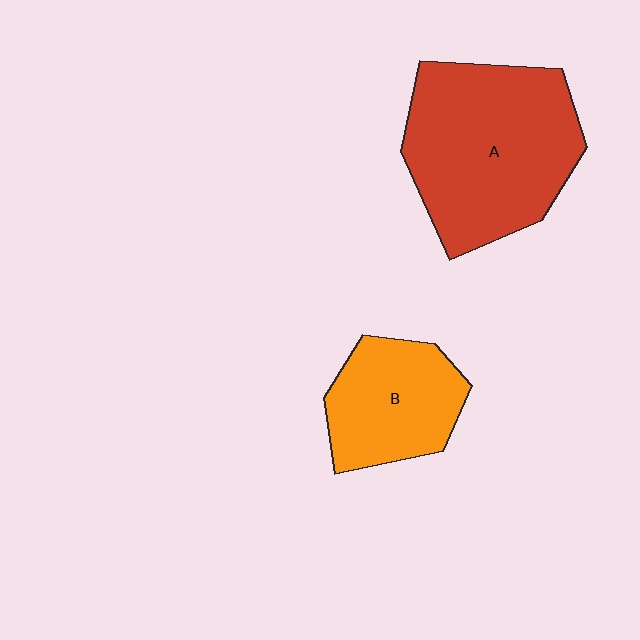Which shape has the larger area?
Shape A (red).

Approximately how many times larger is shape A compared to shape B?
Approximately 1.8 times.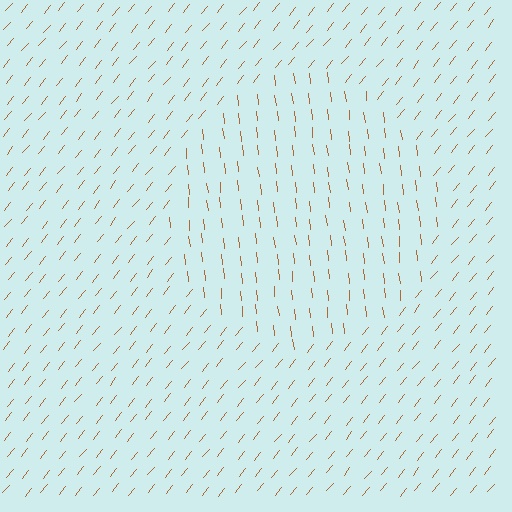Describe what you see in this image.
The image is filled with small brown line segments. A circle region in the image has lines oriented differently from the surrounding lines, creating a visible texture boundary.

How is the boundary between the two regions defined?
The boundary is defined purely by a change in line orientation (approximately 45 degrees difference). All lines are the same color and thickness.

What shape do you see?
I see a circle.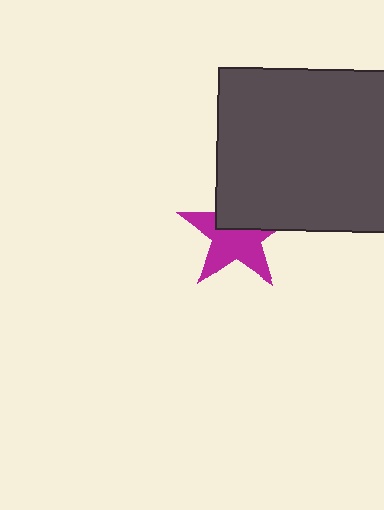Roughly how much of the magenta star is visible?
About half of it is visible (roughly 59%).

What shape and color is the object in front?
The object in front is a dark gray rectangle.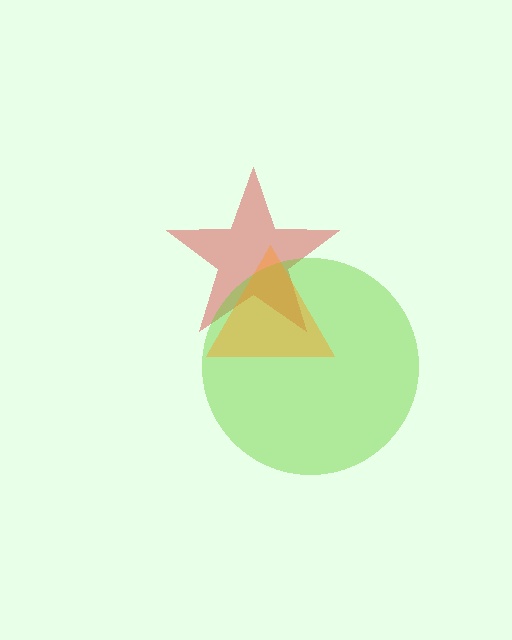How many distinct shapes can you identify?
There are 3 distinct shapes: a red star, a lime circle, an orange triangle.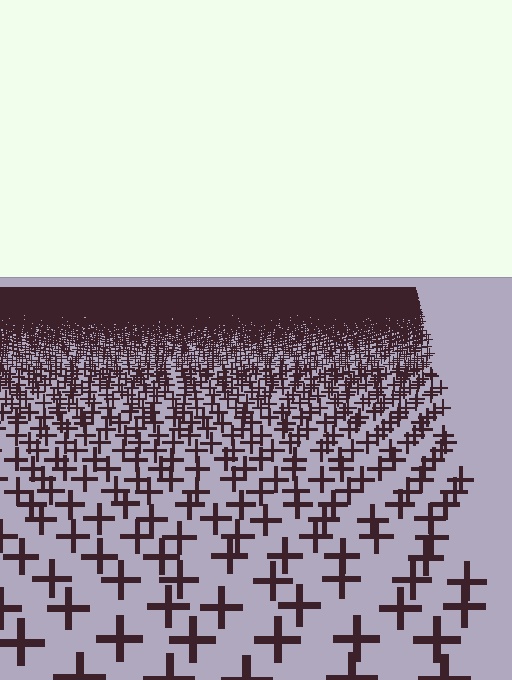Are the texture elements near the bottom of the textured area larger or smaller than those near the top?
Larger. Near the bottom, elements are closer to the viewer and appear at a bigger on-screen size.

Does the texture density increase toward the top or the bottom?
Density increases toward the top.